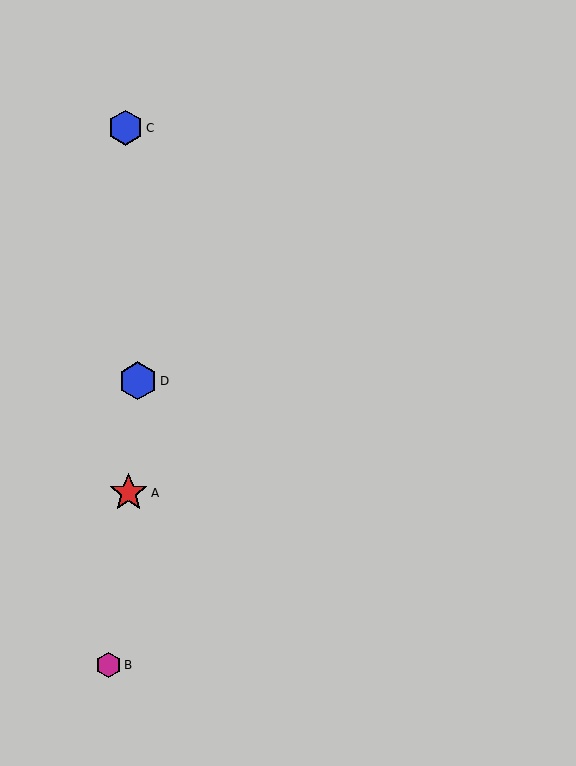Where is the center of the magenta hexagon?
The center of the magenta hexagon is at (108, 665).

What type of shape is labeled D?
Shape D is a blue hexagon.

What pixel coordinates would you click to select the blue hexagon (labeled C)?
Click at (126, 128) to select the blue hexagon C.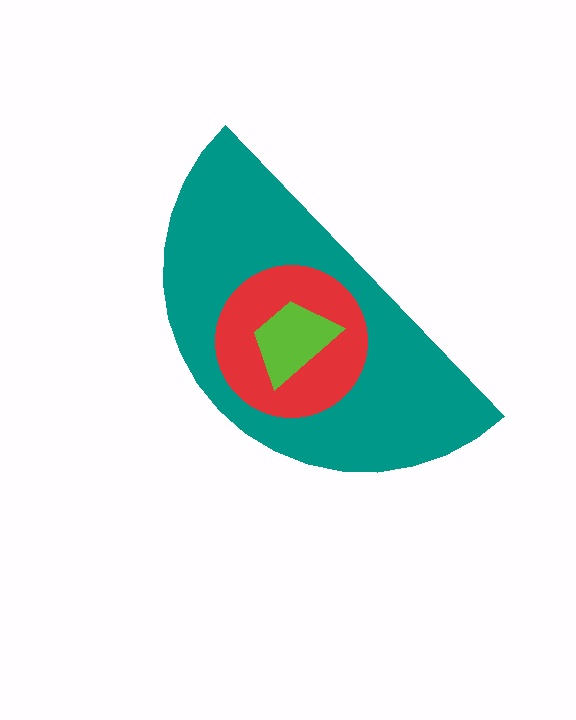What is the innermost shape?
The lime trapezoid.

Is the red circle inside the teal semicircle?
Yes.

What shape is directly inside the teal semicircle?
The red circle.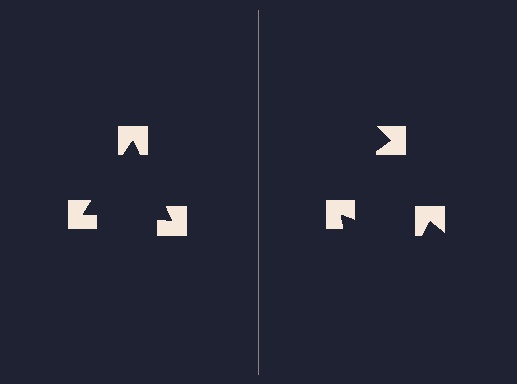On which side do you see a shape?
An illusory triangle appears on the left side. On the right side the wedge cuts are rotated, so no coherent shape forms.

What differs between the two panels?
The notched squares are positioned identically on both sides; only the wedge orientations differ. On the left they align to a triangle; on the right they are misaligned.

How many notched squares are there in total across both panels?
6 — 3 on each side.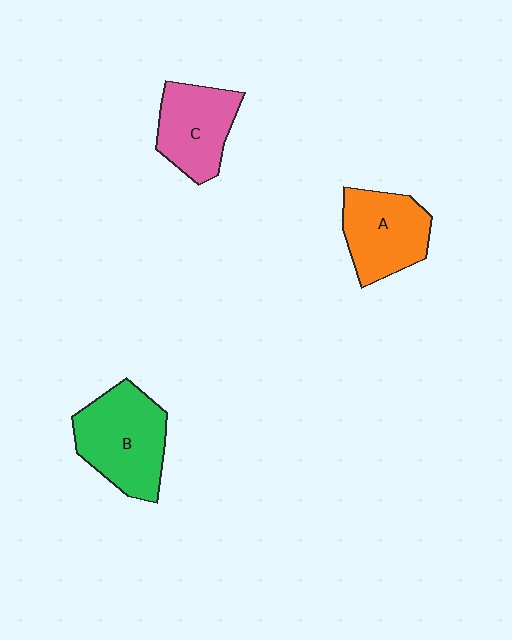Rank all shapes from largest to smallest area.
From largest to smallest: B (green), A (orange), C (pink).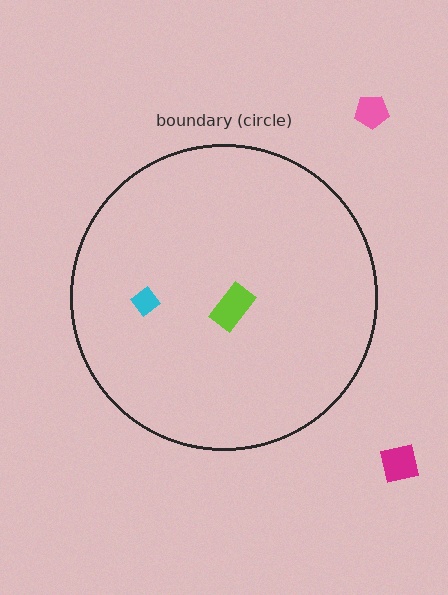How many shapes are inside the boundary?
2 inside, 2 outside.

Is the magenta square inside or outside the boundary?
Outside.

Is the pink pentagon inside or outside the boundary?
Outside.